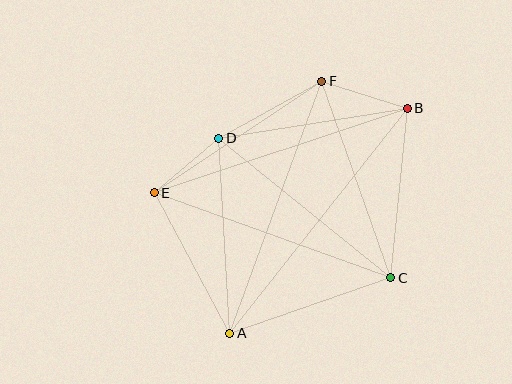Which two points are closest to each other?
Points D and E are closest to each other.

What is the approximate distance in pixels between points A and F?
The distance between A and F is approximately 268 pixels.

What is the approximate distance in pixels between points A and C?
The distance between A and C is approximately 170 pixels.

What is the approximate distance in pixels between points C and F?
The distance between C and F is approximately 208 pixels.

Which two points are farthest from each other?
Points A and B are farthest from each other.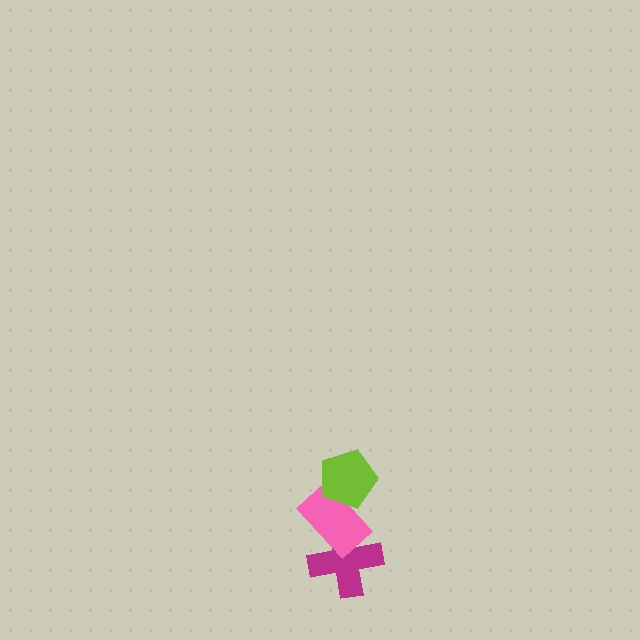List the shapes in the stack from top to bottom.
From top to bottom: the lime pentagon, the pink rectangle, the magenta cross.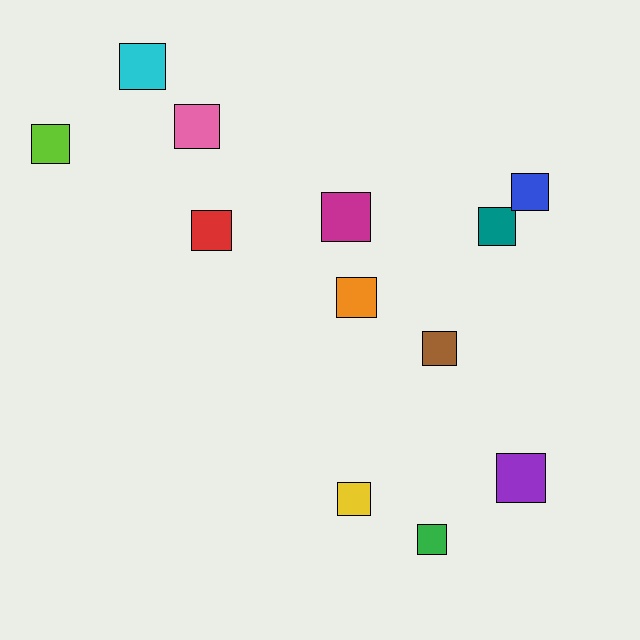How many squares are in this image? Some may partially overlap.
There are 12 squares.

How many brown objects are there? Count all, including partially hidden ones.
There is 1 brown object.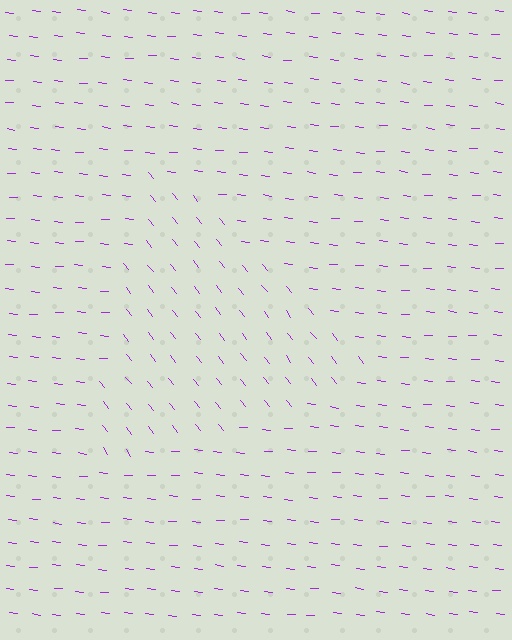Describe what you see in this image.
The image is filled with small purple line segments. A triangle region in the image has lines oriented differently from the surrounding lines, creating a visible texture boundary.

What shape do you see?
I see a triangle.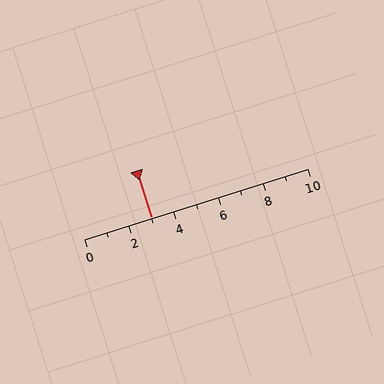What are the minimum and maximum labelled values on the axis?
The axis runs from 0 to 10.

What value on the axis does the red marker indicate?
The marker indicates approximately 3.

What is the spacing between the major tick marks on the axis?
The major ticks are spaced 2 apart.